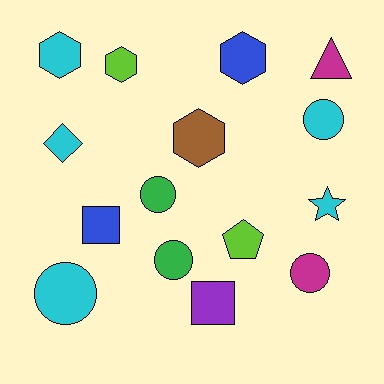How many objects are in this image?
There are 15 objects.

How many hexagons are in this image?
There are 4 hexagons.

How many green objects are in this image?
There are 2 green objects.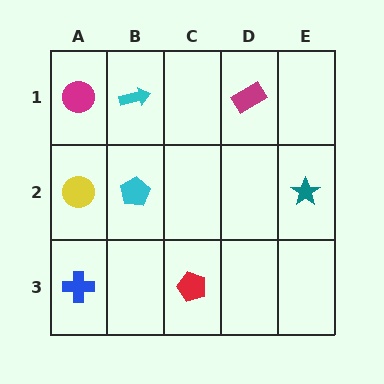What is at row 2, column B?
A cyan pentagon.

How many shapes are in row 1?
3 shapes.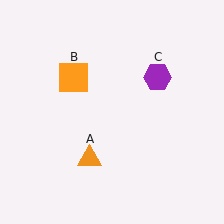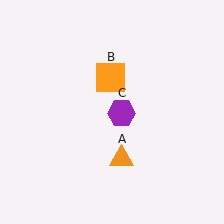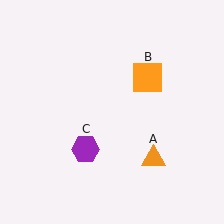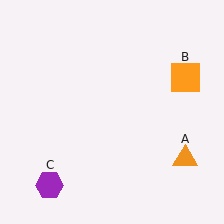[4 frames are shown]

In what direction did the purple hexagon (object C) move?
The purple hexagon (object C) moved down and to the left.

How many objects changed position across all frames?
3 objects changed position: orange triangle (object A), orange square (object B), purple hexagon (object C).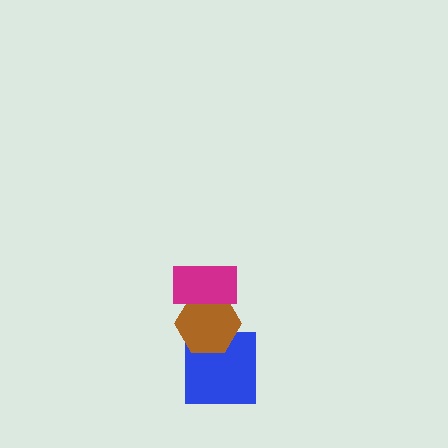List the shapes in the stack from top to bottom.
From top to bottom: the magenta rectangle, the brown hexagon, the blue square.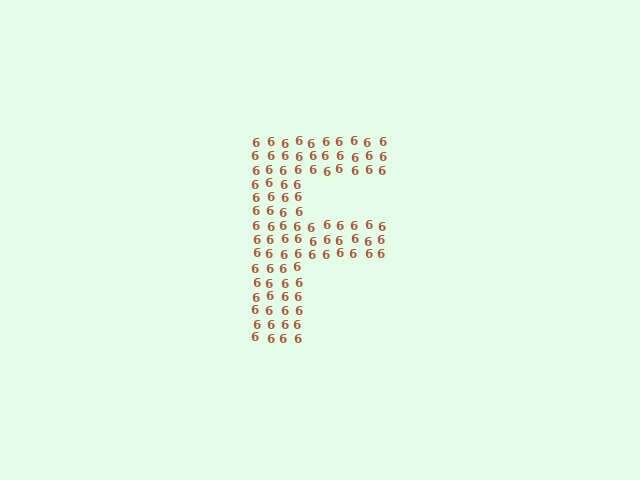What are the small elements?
The small elements are digit 6's.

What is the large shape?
The large shape is the letter F.